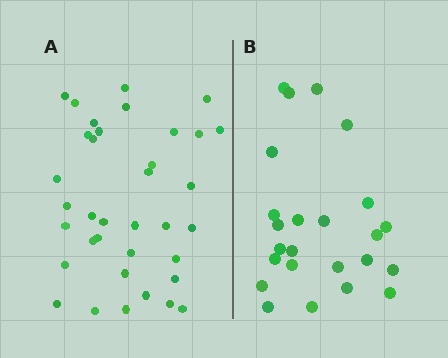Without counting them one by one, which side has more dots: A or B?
Region A (the left region) has more dots.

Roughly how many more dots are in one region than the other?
Region A has roughly 12 or so more dots than region B.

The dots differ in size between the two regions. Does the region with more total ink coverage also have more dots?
No. Region B has more total ink coverage because its dots are larger, but region A actually contains more individual dots. Total area can be misleading — the number of items is what matters here.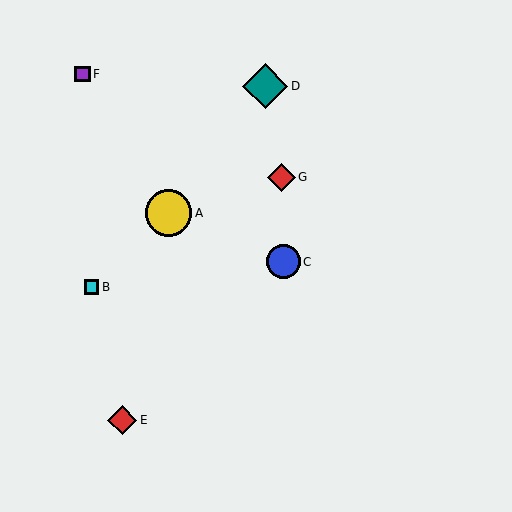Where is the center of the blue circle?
The center of the blue circle is at (283, 262).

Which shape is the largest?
The yellow circle (labeled A) is the largest.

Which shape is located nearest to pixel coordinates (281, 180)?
The red diamond (labeled G) at (281, 177) is nearest to that location.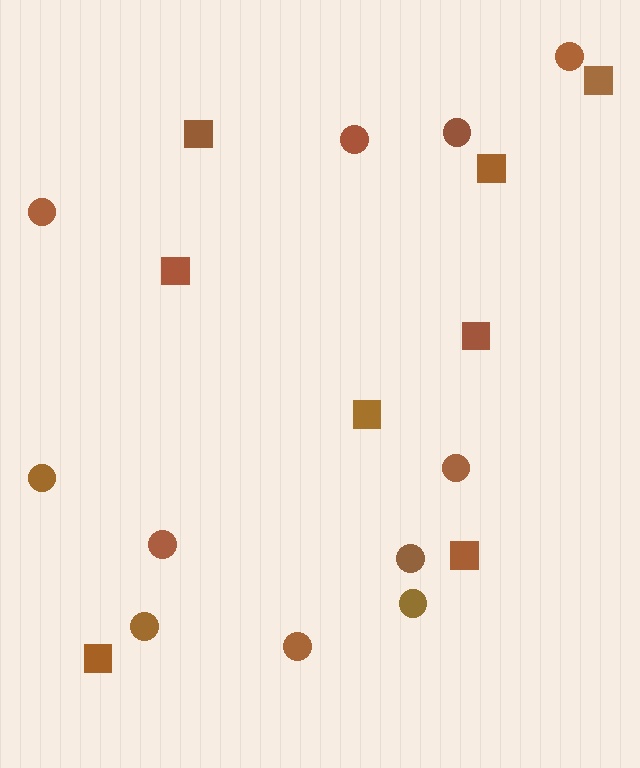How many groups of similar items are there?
There are 2 groups: one group of circles (11) and one group of squares (8).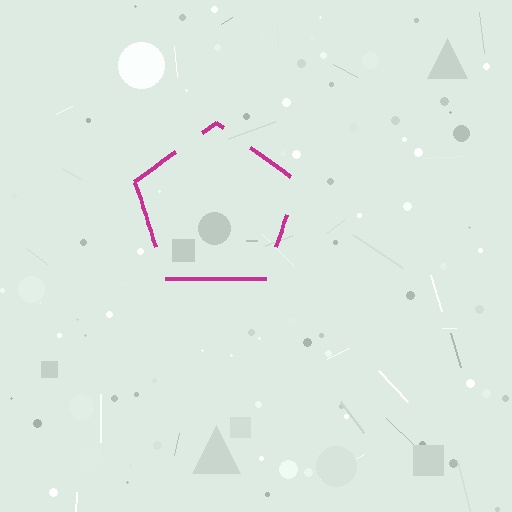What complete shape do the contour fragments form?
The contour fragments form a pentagon.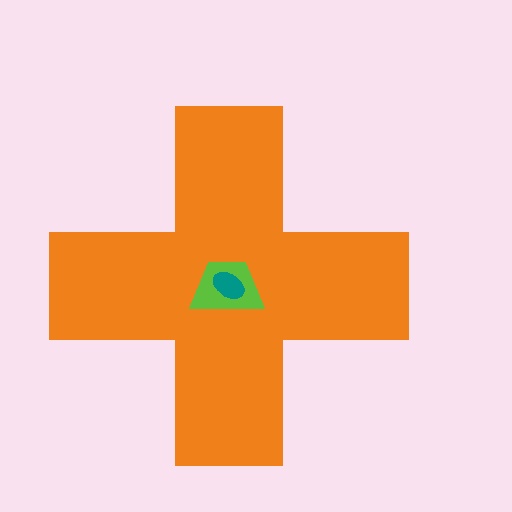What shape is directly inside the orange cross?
The lime trapezoid.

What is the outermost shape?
The orange cross.